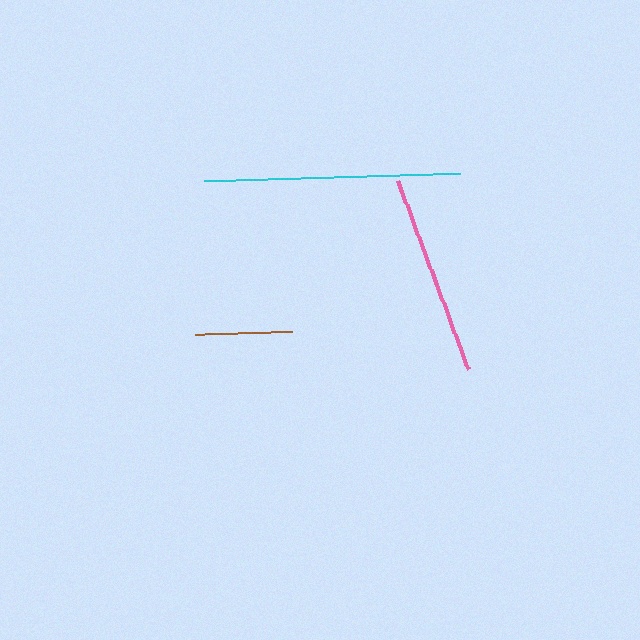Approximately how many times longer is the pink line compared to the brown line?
The pink line is approximately 2.1 times the length of the brown line.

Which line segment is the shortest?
The brown line is the shortest at approximately 97 pixels.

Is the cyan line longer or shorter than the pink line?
The cyan line is longer than the pink line.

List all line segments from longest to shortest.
From longest to shortest: cyan, pink, brown.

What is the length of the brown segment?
The brown segment is approximately 97 pixels long.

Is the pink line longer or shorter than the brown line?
The pink line is longer than the brown line.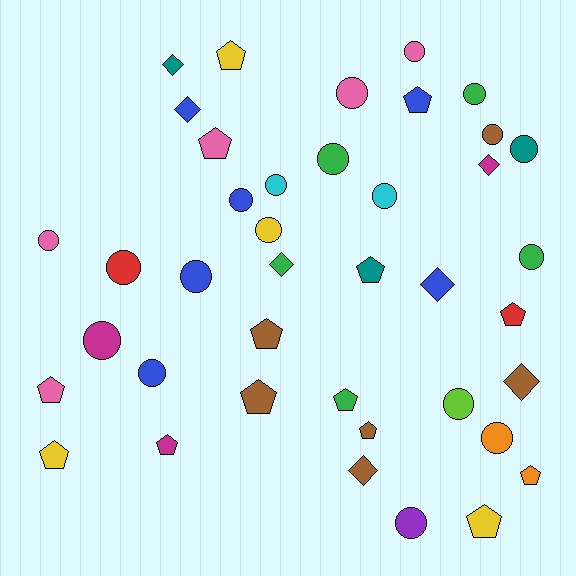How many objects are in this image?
There are 40 objects.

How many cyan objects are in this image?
There are 2 cyan objects.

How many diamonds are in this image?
There are 7 diamonds.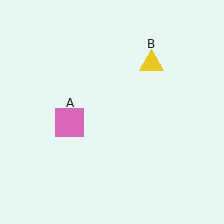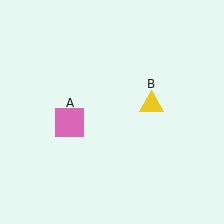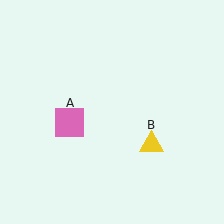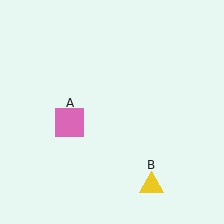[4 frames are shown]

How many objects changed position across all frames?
1 object changed position: yellow triangle (object B).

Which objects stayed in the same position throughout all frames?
Pink square (object A) remained stationary.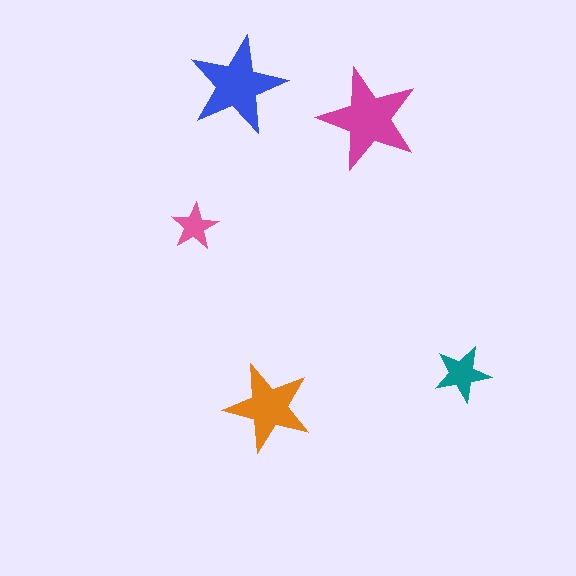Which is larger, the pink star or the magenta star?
The magenta one.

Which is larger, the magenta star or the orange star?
The magenta one.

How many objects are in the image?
There are 5 objects in the image.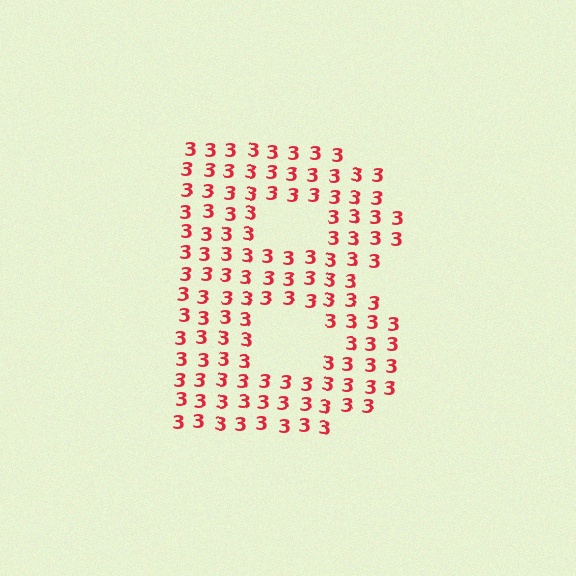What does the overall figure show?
The overall figure shows the letter B.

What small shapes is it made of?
It is made of small digit 3's.